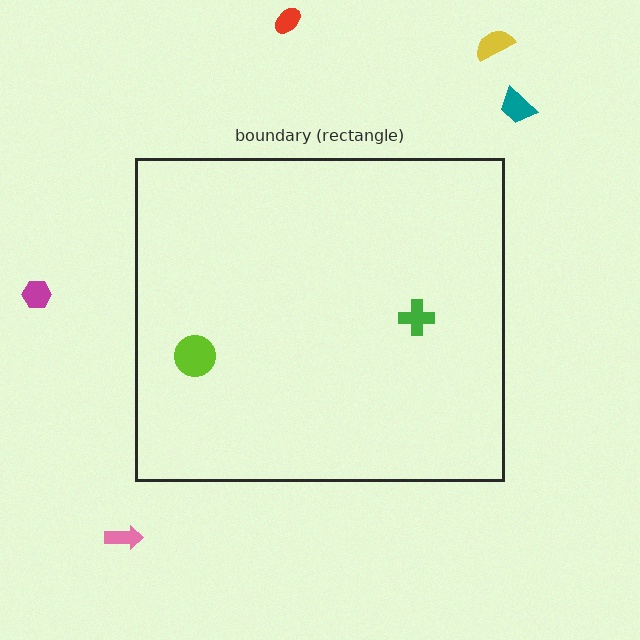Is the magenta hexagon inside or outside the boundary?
Outside.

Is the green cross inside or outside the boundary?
Inside.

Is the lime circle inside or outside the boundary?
Inside.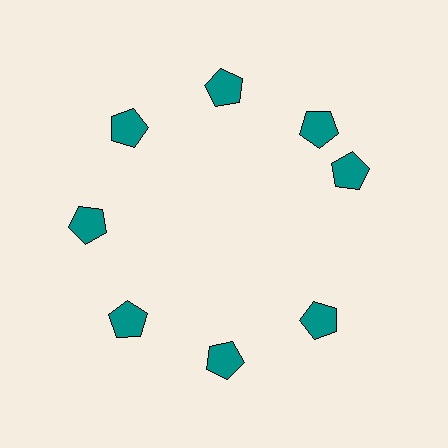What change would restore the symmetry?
The symmetry would be restored by rotating it back into even spacing with its neighbors so that all 8 pentagons sit at equal angles and equal distance from the center.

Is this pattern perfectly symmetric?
No. The 8 teal pentagons are arranged in a ring, but one element near the 3 o'clock position is rotated out of alignment along the ring, breaking the 8-fold rotational symmetry.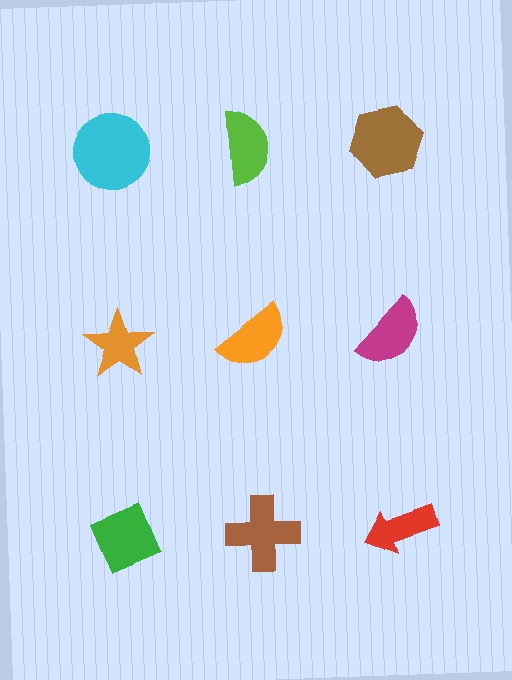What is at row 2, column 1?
An orange star.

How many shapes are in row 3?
3 shapes.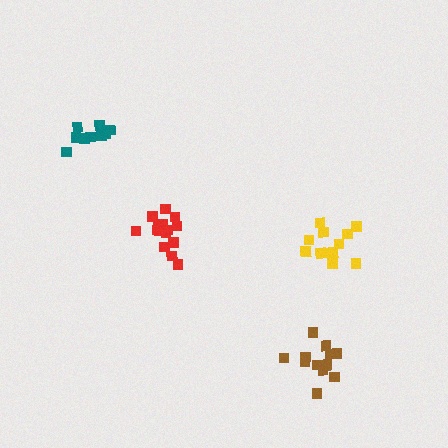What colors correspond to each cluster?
The clusters are colored: teal, red, brown, yellow.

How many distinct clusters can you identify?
There are 4 distinct clusters.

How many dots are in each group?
Group 1: 10 dots, Group 2: 15 dots, Group 3: 14 dots, Group 4: 12 dots (51 total).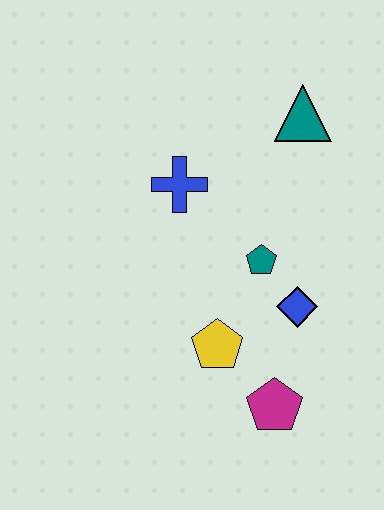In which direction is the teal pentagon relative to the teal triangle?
The teal pentagon is below the teal triangle.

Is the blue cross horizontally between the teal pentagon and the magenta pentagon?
No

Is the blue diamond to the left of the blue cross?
No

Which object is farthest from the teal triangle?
The magenta pentagon is farthest from the teal triangle.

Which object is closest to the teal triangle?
The blue cross is closest to the teal triangle.